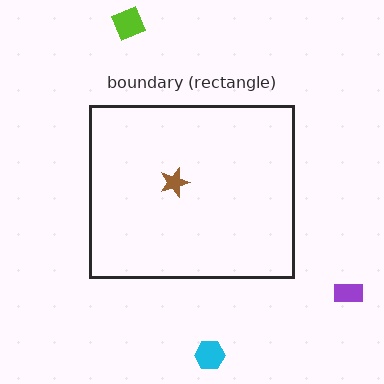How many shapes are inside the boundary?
1 inside, 3 outside.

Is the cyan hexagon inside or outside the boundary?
Outside.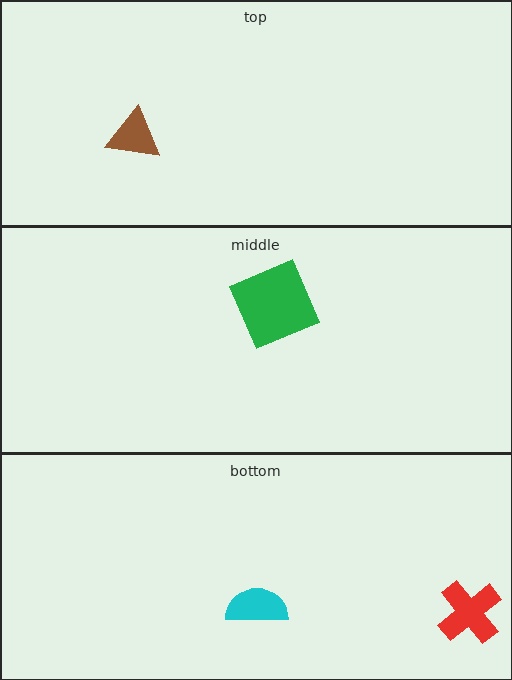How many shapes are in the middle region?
1.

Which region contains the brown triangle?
The top region.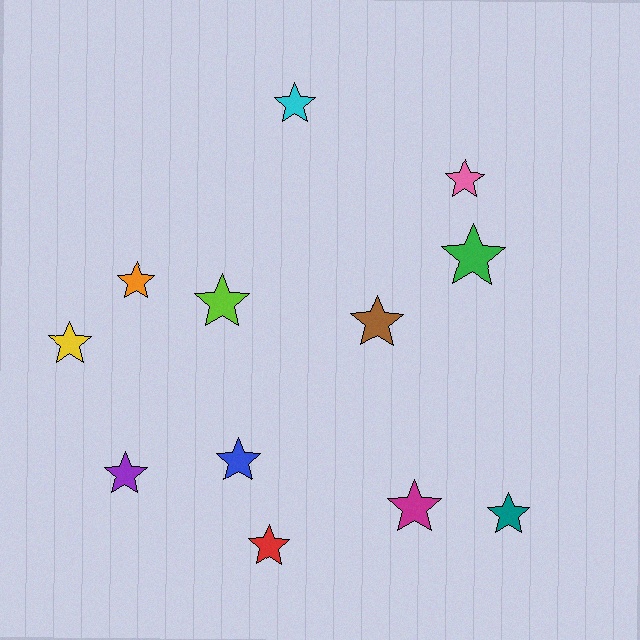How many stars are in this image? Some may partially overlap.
There are 12 stars.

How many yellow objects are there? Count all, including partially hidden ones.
There is 1 yellow object.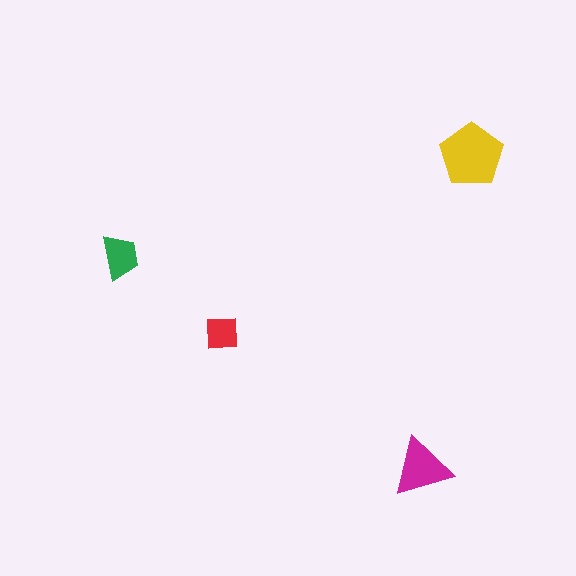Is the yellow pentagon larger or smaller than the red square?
Larger.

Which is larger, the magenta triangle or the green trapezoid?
The magenta triangle.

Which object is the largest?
The yellow pentagon.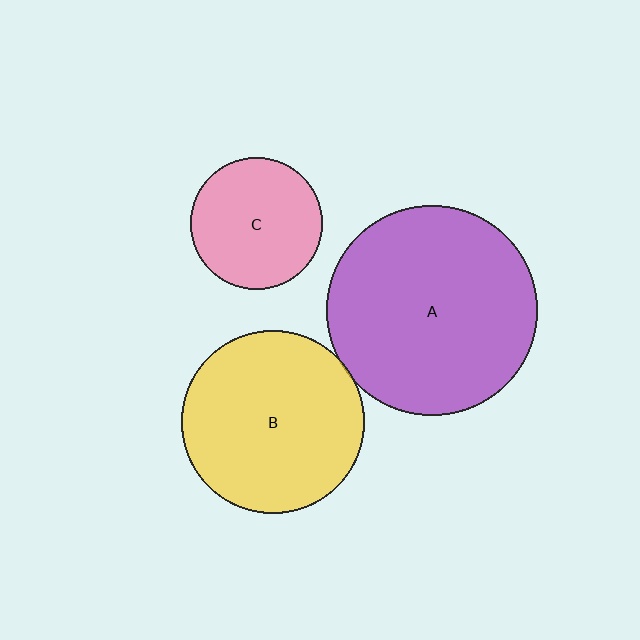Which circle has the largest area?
Circle A (purple).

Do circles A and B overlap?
Yes.